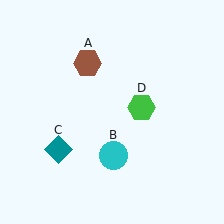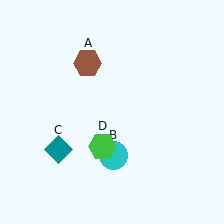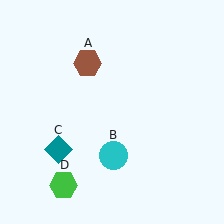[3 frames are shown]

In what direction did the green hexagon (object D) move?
The green hexagon (object D) moved down and to the left.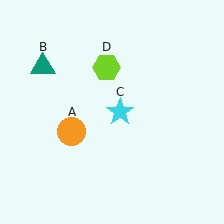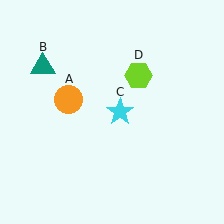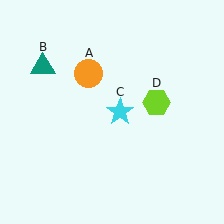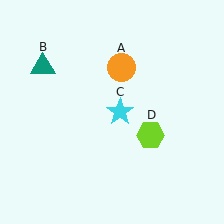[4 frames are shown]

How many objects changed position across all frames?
2 objects changed position: orange circle (object A), lime hexagon (object D).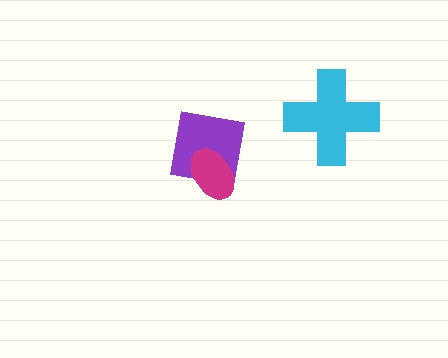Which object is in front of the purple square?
The magenta ellipse is in front of the purple square.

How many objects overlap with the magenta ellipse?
1 object overlaps with the magenta ellipse.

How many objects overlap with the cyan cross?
0 objects overlap with the cyan cross.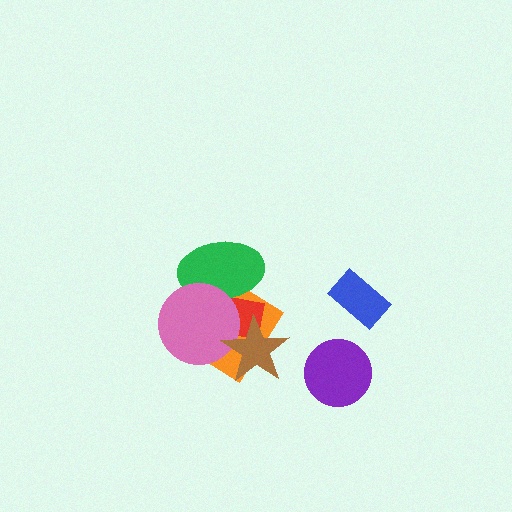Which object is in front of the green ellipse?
The pink circle is in front of the green ellipse.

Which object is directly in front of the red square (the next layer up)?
The green ellipse is directly in front of the red square.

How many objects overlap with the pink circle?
4 objects overlap with the pink circle.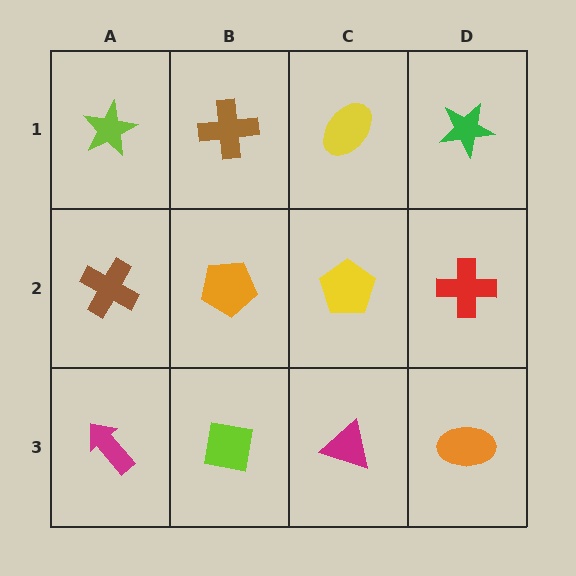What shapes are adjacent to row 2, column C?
A yellow ellipse (row 1, column C), a magenta triangle (row 3, column C), an orange pentagon (row 2, column B), a red cross (row 2, column D).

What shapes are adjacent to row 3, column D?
A red cross (row 2, column D), a magenta triangle (row 3, column C).